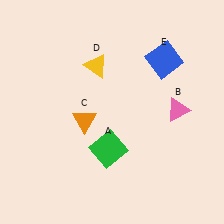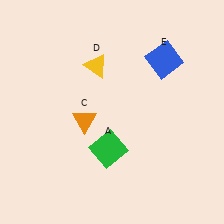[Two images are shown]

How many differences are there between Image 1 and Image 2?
There is 1 difference between the two images.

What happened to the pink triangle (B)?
The pink triangle (B) was removed in Image 2. It was in the top-right area of Image 1.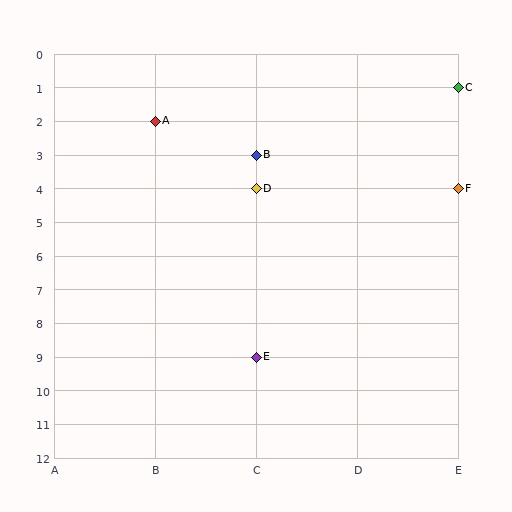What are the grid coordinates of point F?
Point F is at grid coordinates (E, 4).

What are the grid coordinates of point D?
Point D is at grid coordinates (C, 4).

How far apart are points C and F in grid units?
Points C and F are 3 rows apart.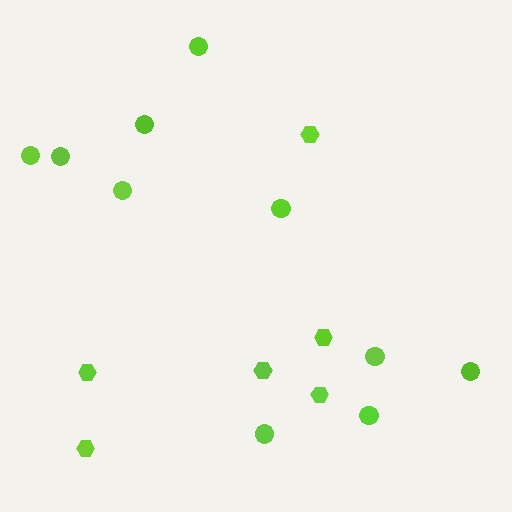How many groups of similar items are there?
There are 2 groups: one group of circles (10) and one group of hexagons (6).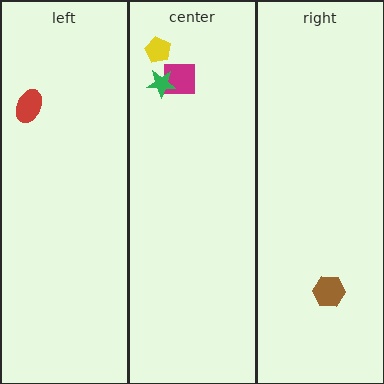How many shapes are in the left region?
1.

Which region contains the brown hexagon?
The right region.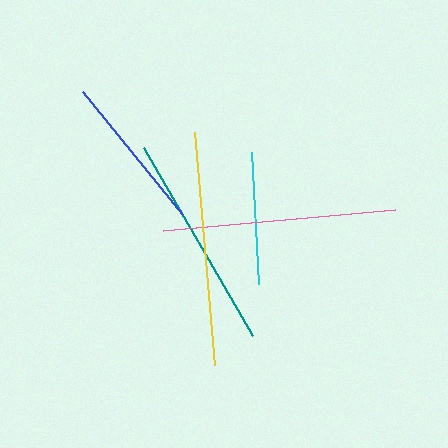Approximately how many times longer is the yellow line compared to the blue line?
The yellow line is approximately 1.5 times the length of the blue line.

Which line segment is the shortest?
The cyan line is the shortest at approximately 132 pixels.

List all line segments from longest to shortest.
From longest to shortest: yellow, pink, teal, blue, cyan.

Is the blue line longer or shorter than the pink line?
The pink line is longer than the blue line.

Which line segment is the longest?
The yellow line is the longest at approximately 234 pixels.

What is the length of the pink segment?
The pink segment is approximately 233 pixels long.